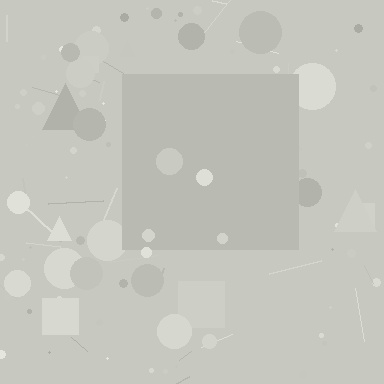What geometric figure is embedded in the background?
A square is embedded in the background.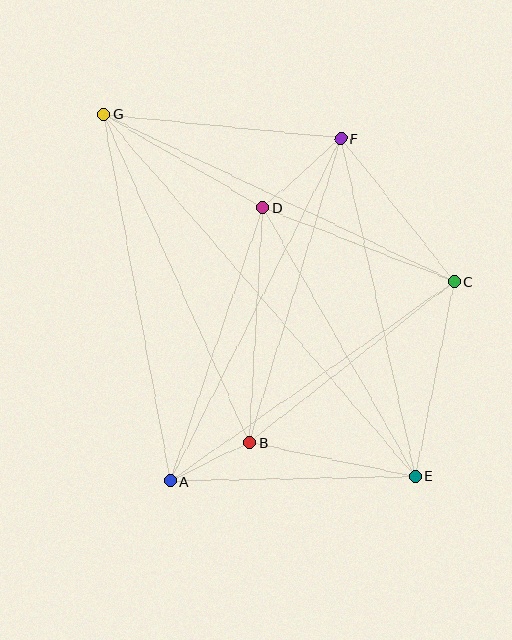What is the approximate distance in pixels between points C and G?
The distance between C and G is approximately 389 pixels.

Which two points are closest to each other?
Points A and B are closest to each other.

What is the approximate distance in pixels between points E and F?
The distance between E and F is approximately 346 pixels.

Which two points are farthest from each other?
Points E and G are farthest from each other.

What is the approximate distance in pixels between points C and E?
The distance between C and E is approximately 198 pixels.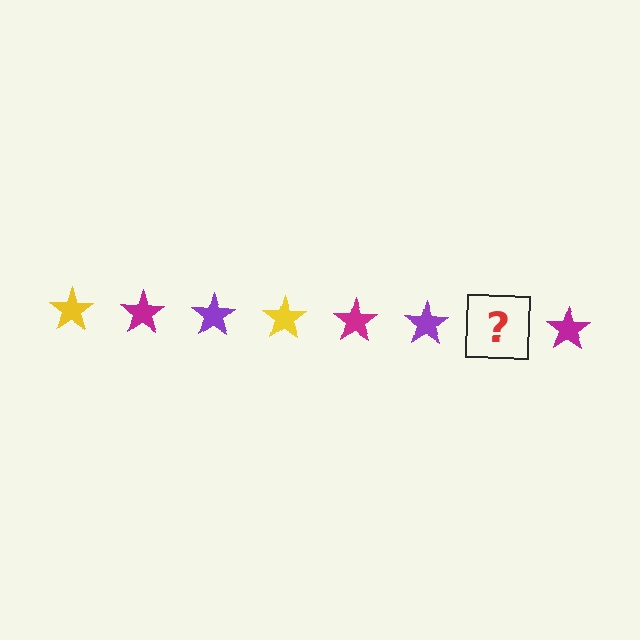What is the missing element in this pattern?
The missing element is a yellow star.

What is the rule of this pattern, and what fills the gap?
The rule is that the pattern cycles through yellow, magenta, purple stars. The gap should be filled with a yellow star.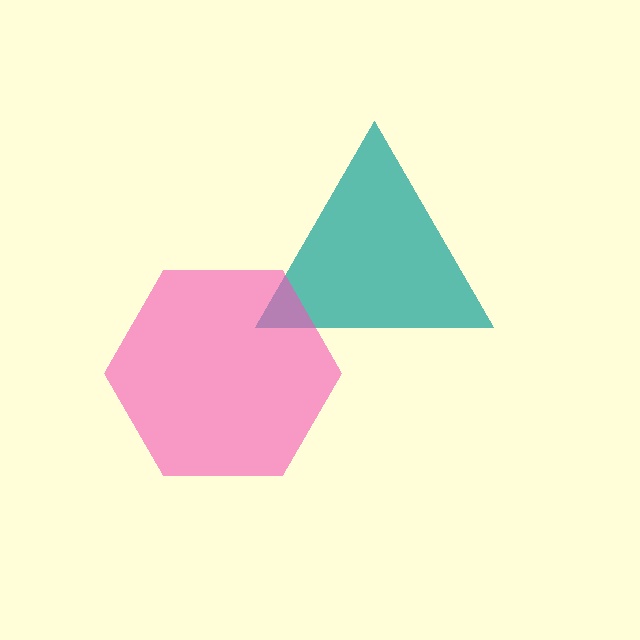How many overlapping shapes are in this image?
There are 2 overlapping shapes in the image.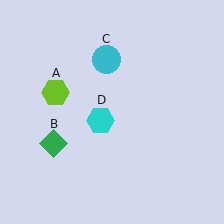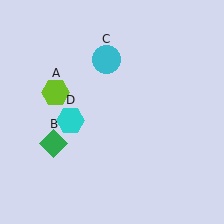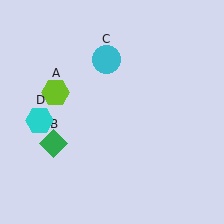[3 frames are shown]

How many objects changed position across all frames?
1 object changed position: cyan hexagon (object D).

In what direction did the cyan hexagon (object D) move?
The cyan hexagon (object D) moved left.